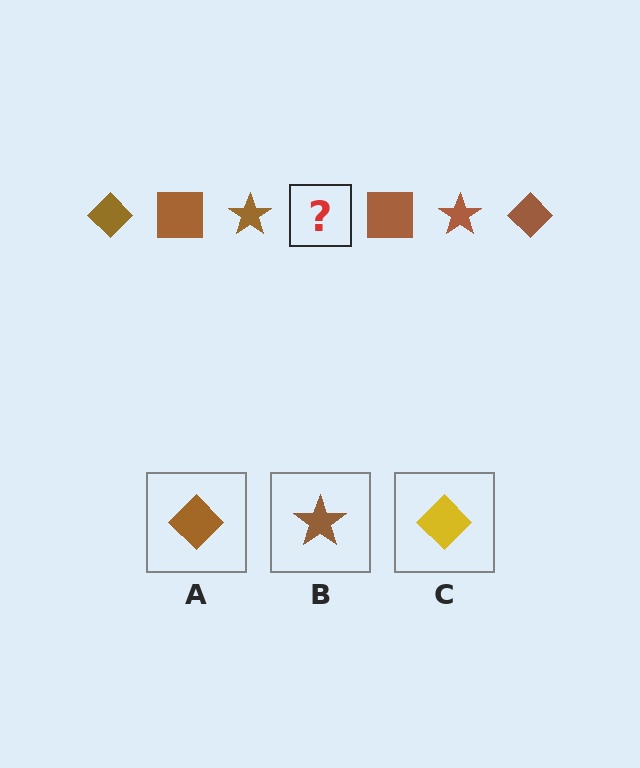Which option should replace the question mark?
Option A.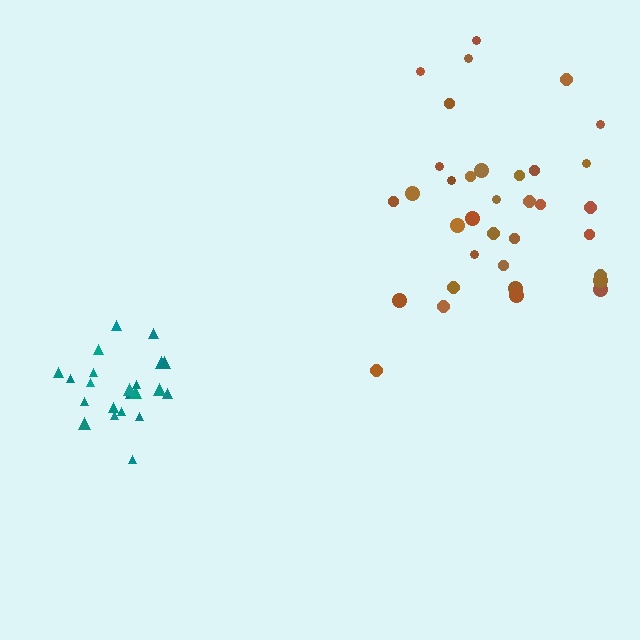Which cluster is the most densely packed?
Teal.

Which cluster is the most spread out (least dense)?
Brown.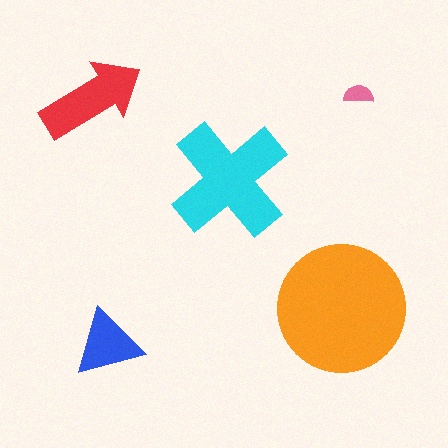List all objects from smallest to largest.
The pink semicircle, the blue triangle, the red arrow, the cyan cross, the orange circle.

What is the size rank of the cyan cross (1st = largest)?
2nd.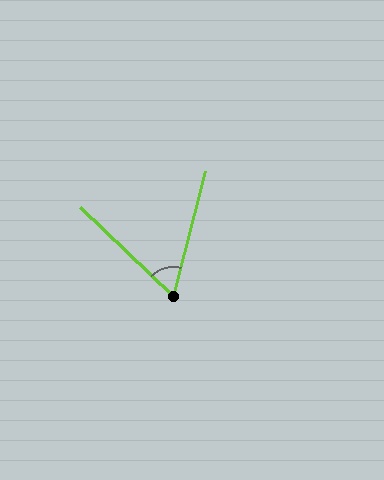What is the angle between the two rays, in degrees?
Approximately 61 degrees.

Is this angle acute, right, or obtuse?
It is acute.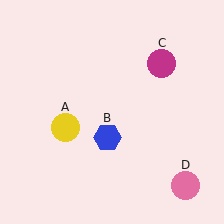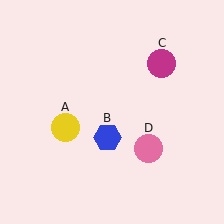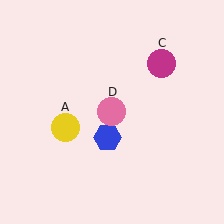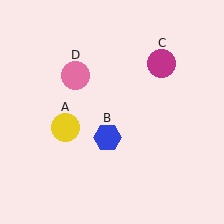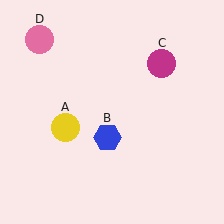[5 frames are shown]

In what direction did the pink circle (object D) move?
The pink circle (object D) moved up and to the left.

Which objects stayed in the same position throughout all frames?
Yellow circle (object A) and blue hexagon (object B) and magenta circle (object C) remained stationary.